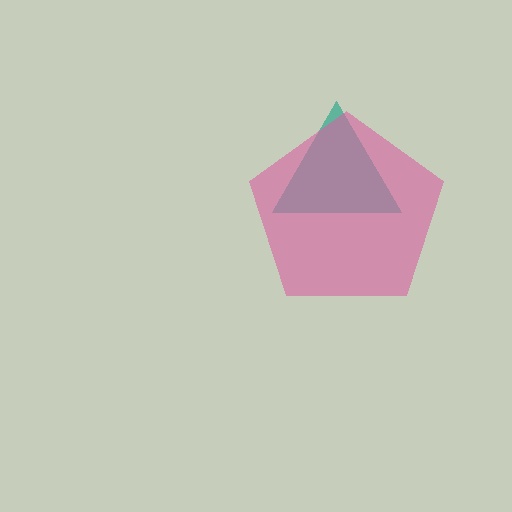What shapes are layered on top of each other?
The layered shapes are: a teal triangle, a pink pentagon.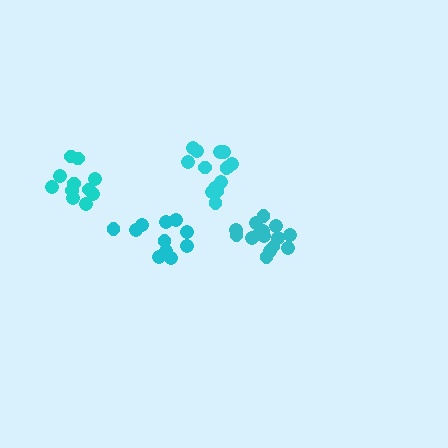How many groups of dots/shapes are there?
There are 4 groups.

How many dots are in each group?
Group 1: 14 dots, Group 2: 11 dots, Group 3: 15 dots, Group 4: 11 dots (51 total).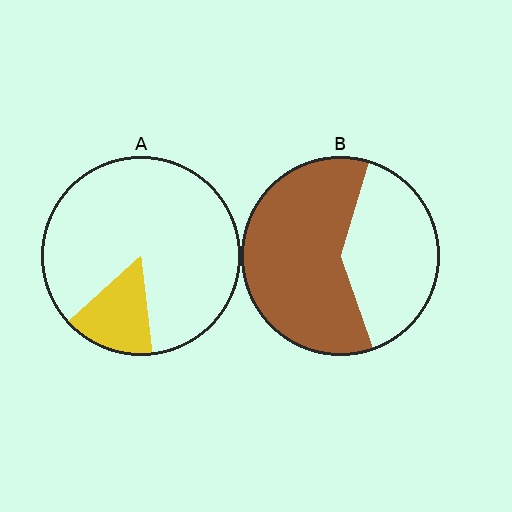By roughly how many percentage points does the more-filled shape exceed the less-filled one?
By roughly 45 percentage points (B over A).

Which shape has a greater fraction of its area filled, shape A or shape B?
Shape B.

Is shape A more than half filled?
No.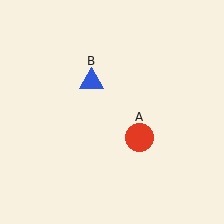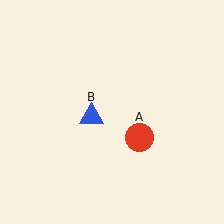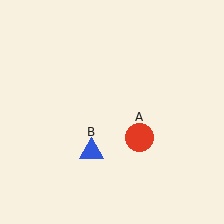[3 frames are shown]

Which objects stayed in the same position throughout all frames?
Red circle (object A) remained stationary.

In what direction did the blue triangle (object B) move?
The blue triangle (object B) moved down.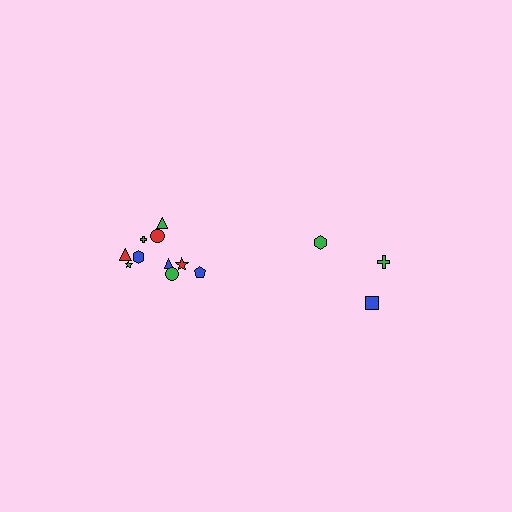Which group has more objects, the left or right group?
The left group.